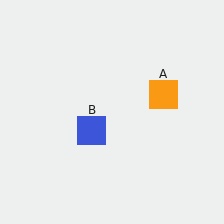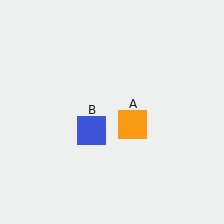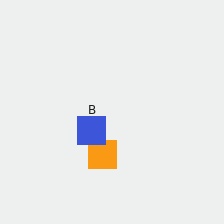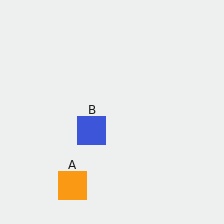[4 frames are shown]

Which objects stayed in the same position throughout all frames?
Blue square (object B) remained stationary.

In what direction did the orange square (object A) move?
The orange square (object A) moved down and to the left.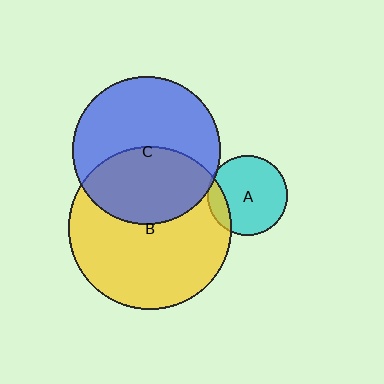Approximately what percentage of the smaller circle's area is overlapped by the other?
Approximately 45%.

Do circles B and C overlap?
Yes.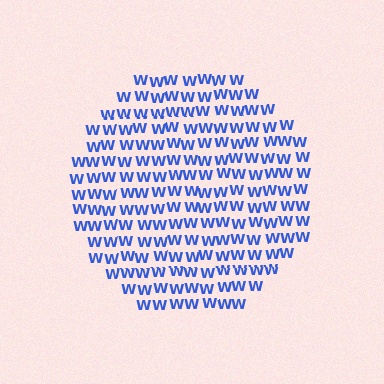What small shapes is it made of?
It is made of small letter W's.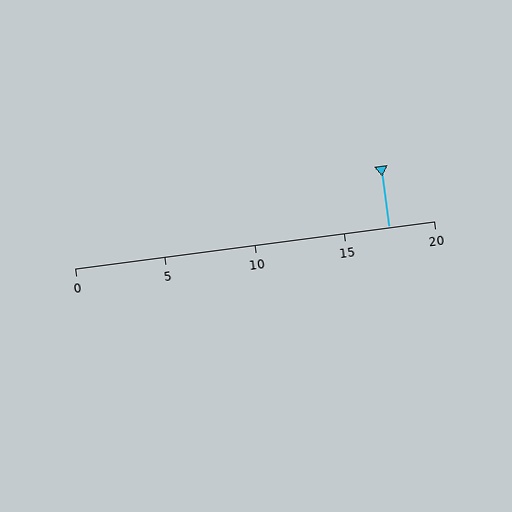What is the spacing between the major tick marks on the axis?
The major ticks are spaced 5 apart.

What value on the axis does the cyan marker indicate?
The marker indicates approximately 17.5.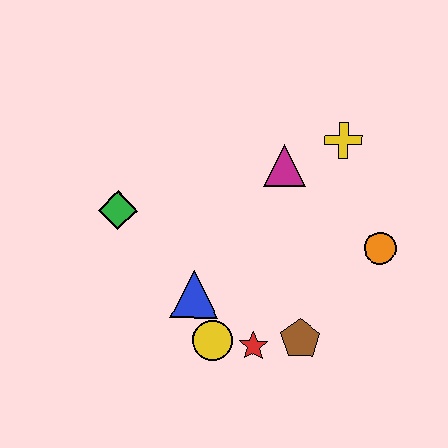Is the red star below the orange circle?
Yes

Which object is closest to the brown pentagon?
The red star is closest to the brown pentagon.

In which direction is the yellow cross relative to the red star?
The yellow cross is above the red star.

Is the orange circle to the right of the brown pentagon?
Yes